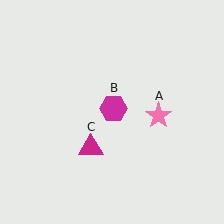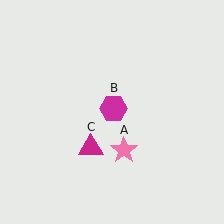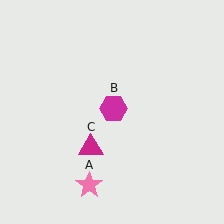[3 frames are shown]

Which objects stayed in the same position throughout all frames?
Magenta hexagon (object B) and magenta triangle (object C) remained stationary.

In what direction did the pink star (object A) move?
The pink star (object A) moved down and to the left.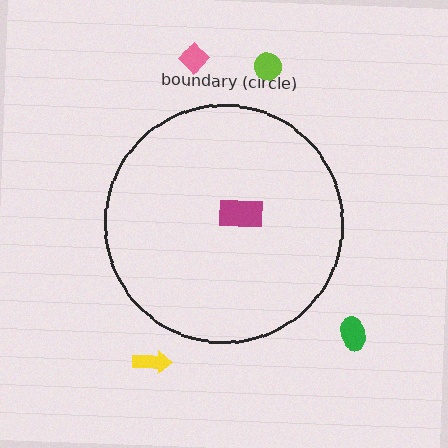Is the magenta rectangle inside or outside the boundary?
Inside.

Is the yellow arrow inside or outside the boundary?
Outside.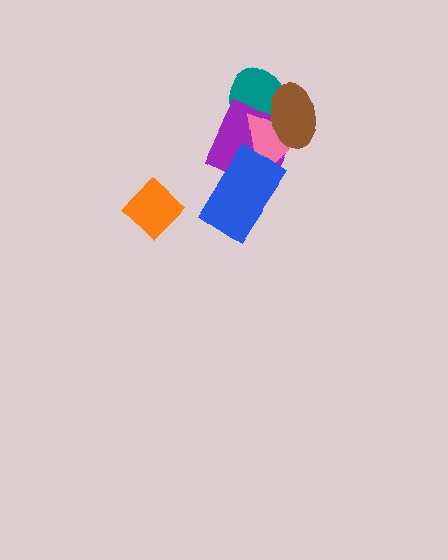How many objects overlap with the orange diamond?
0 objects overlap with the orange diamond.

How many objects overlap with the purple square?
4 objects overlap with the purple square.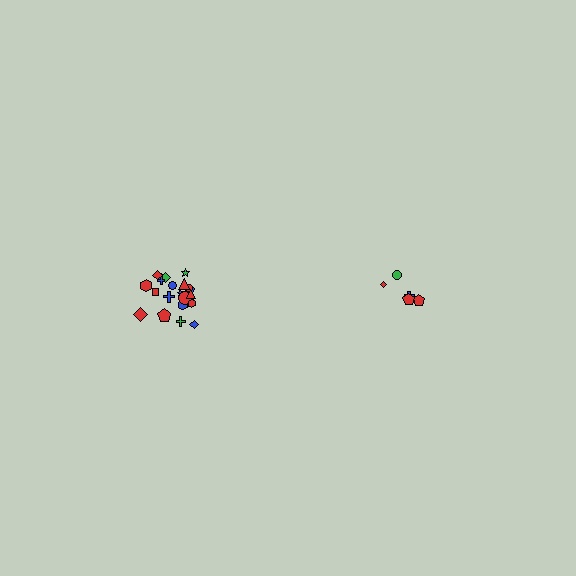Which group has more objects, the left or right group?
The left group.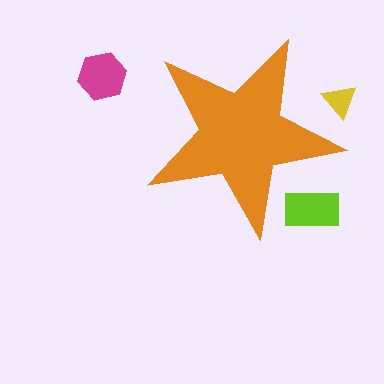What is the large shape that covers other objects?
An orange star.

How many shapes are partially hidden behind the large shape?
2 shapes are partially hidden.